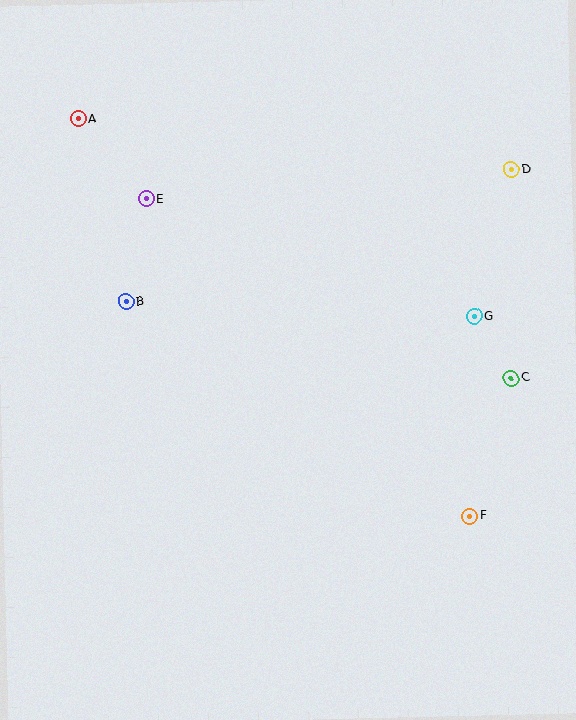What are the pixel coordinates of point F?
Point F is at (469, 516).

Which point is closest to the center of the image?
Point B at (126, 302) is closest to the center.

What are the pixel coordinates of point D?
Point D is at (512, 170).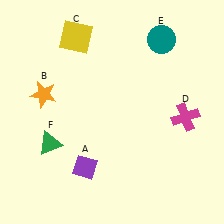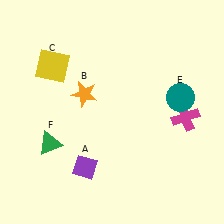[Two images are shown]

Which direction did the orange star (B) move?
The orange star (B) moved right.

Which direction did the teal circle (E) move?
The teal circle (E) moved down.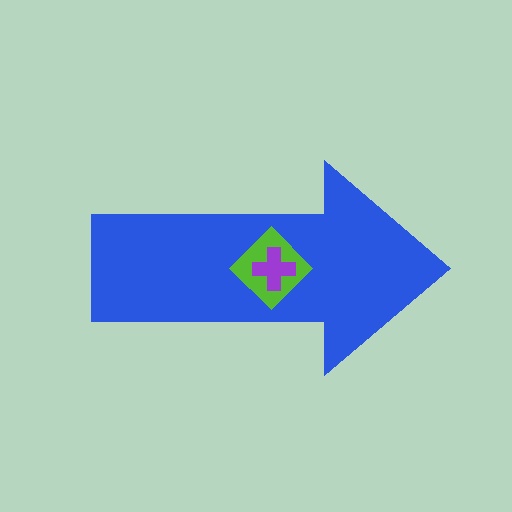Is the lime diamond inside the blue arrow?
Yes.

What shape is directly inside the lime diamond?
The purple cross.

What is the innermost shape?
The purple cross.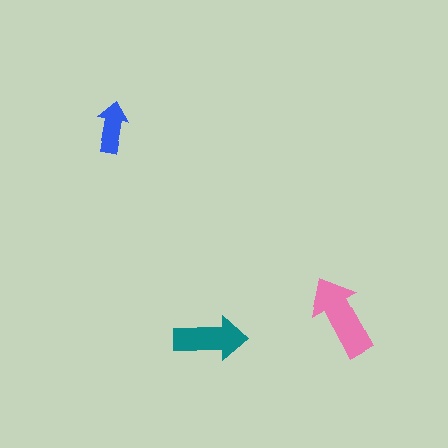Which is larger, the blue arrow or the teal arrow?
The teal one.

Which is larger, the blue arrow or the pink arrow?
The pink one.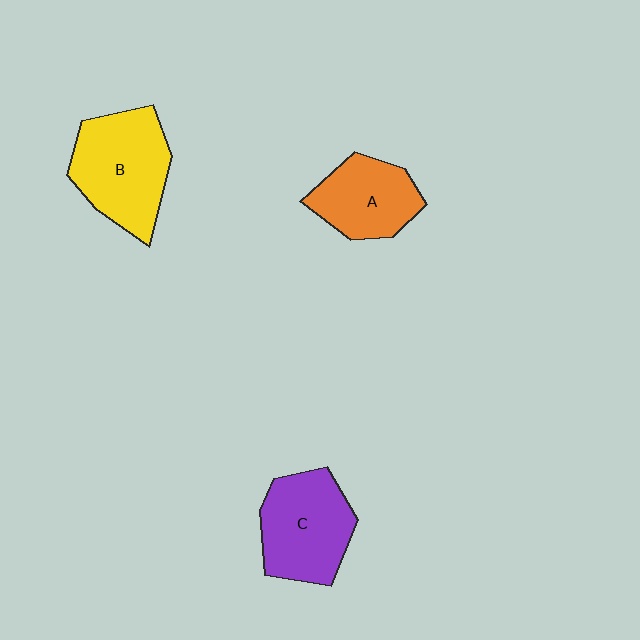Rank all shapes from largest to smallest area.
From largest to smallest: B (yellow), C (purple), A (orange).